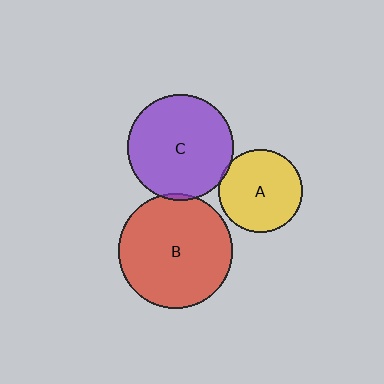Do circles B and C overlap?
Yes.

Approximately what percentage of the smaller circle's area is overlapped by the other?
Approximately 5%.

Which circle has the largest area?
Circle B (red).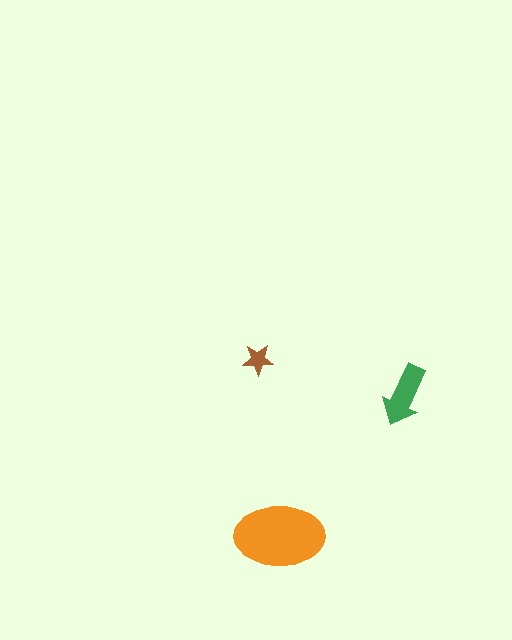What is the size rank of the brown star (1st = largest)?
3rd.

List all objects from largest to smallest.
The orange ellipse, the green arrow, the brown star.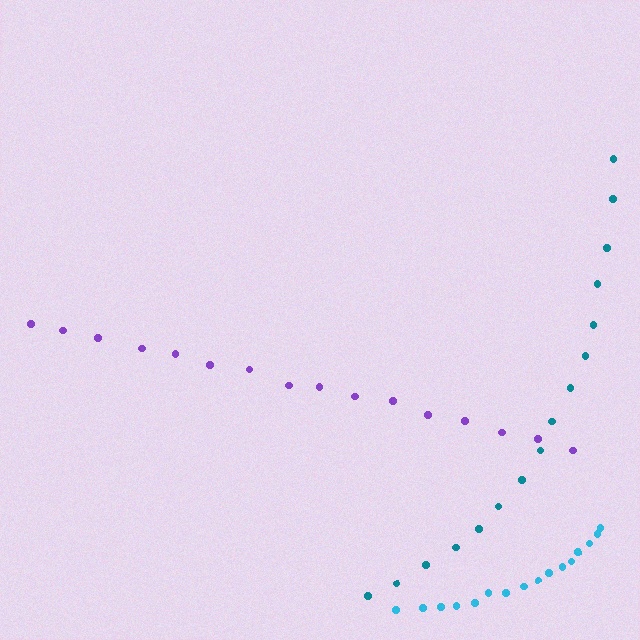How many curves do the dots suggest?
There are 3 distinct paths.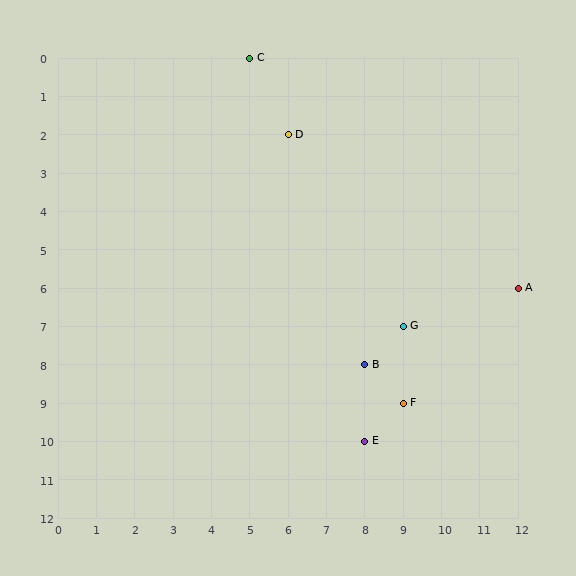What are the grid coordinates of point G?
Point G is at grid coordinates (9, 7).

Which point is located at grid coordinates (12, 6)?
Point A is at (12, 6).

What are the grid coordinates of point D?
Point D is at grid coordinates (6, 2).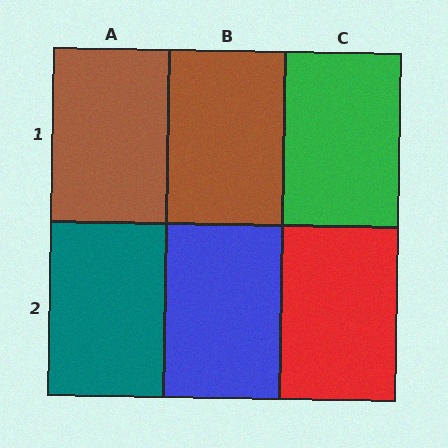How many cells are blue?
1 cell is blue.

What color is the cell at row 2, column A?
Teal.